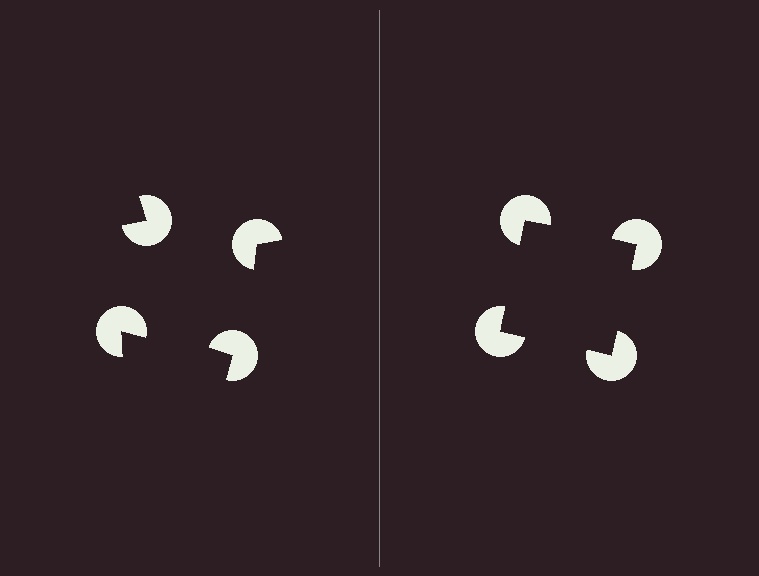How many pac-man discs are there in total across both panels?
8 — 4 on each side.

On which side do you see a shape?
An illusory square appears on the right side. On the left side the wedge cuts are rotated, so no coherent shape forms.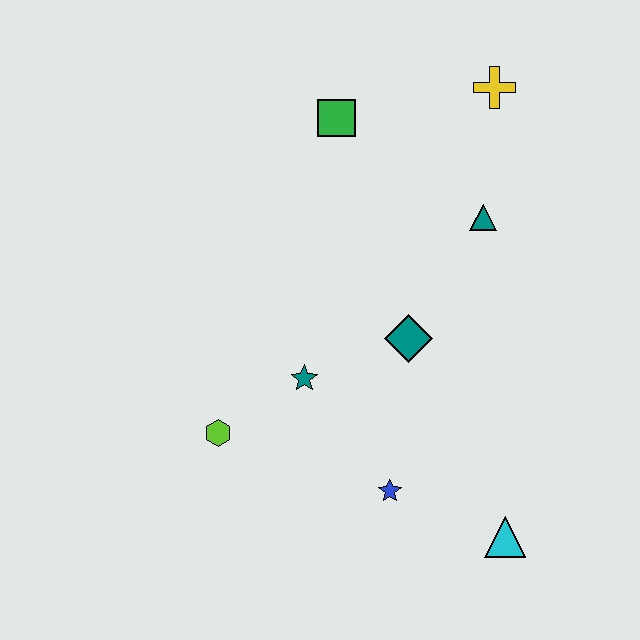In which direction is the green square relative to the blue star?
The green square is above the blue star.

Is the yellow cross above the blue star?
Yes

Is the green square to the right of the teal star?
Yes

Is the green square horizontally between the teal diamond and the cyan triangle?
No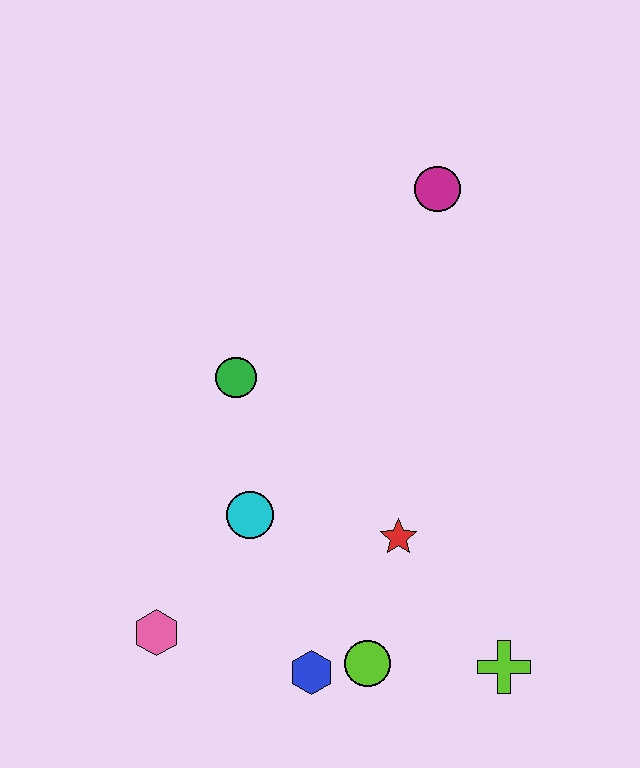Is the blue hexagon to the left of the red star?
Yes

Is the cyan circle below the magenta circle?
Yes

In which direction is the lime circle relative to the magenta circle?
The lime circle is below the magenta circle.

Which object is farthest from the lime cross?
The magenta circle is farthest from the lime cross.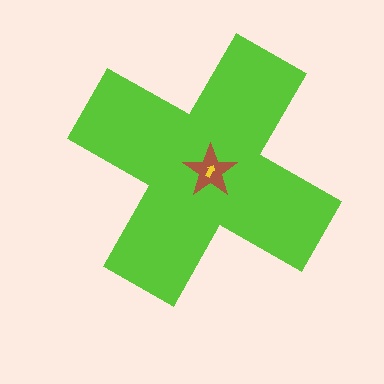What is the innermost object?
The yellow arrow.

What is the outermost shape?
The lime cross.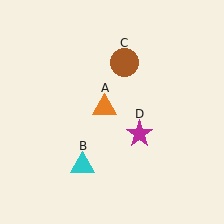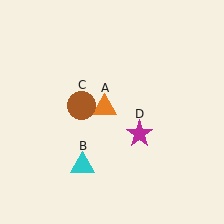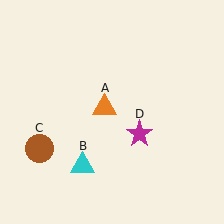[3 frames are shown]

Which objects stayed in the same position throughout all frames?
Orange triangle (object A) and cyan triangle (object B) and magenta star (object D) remained stationary.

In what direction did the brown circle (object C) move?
The brown circle (object C) moved down and to the left.